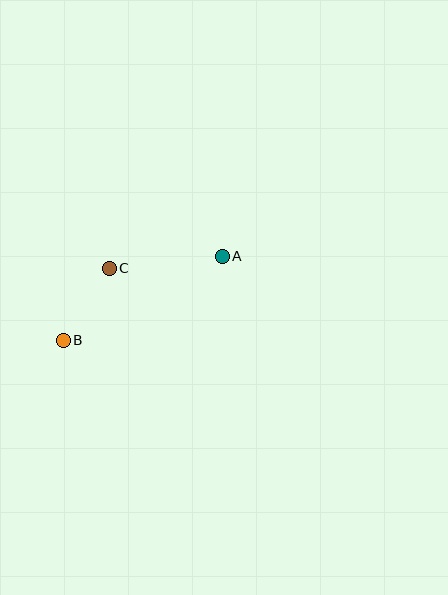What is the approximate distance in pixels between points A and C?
The distance between A and C is approximately 114 pixels.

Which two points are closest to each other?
Points B and C are closest to each other.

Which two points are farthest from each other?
Points A and B are farthest from each other.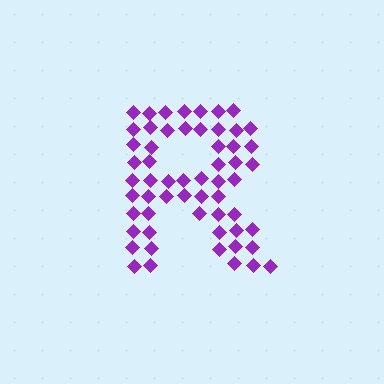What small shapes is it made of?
It is made of small diamonds.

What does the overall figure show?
The overall figure shows the letter R.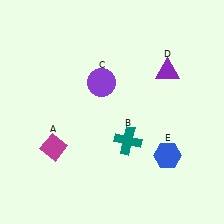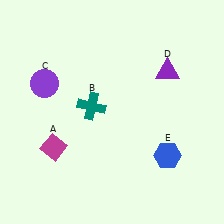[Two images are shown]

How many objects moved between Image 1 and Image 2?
2 objects moved between the two images.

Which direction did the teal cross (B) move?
The teal cross (B) moved left.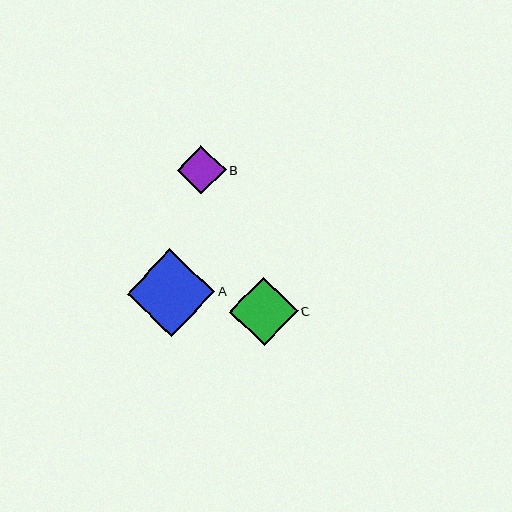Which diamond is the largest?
Diamond A is the largest with a size of approximately 87 pixels.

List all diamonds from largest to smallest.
From largest to smallest: A, C, B.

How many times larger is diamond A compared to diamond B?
Diamond A is approximately 1.8 times the size of diamond B.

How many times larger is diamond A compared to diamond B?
Diamond A is approximately 1.8 times the size of diamond B.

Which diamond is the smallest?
Diamond B is the smallest with a size of approximately 49 pixels.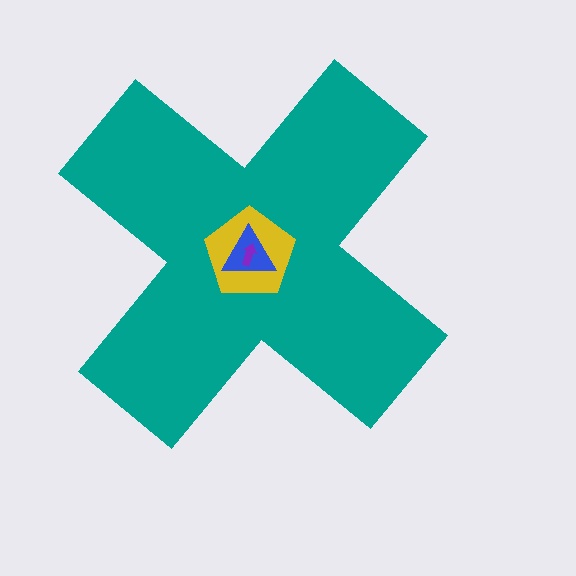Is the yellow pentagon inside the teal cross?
Yes.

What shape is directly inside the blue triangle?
The purple arrow.